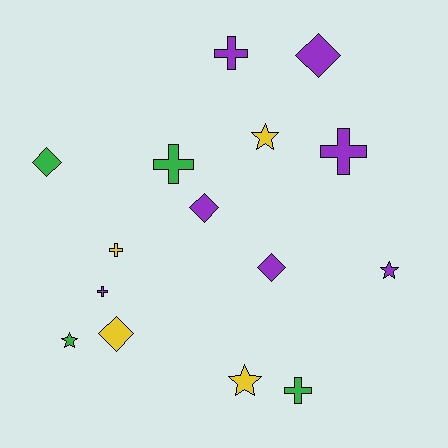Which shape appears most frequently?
Cross, with 6 objects.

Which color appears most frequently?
Purple, with 7 objects.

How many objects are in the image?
There are 15 objects.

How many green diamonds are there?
There is 1 green diamond.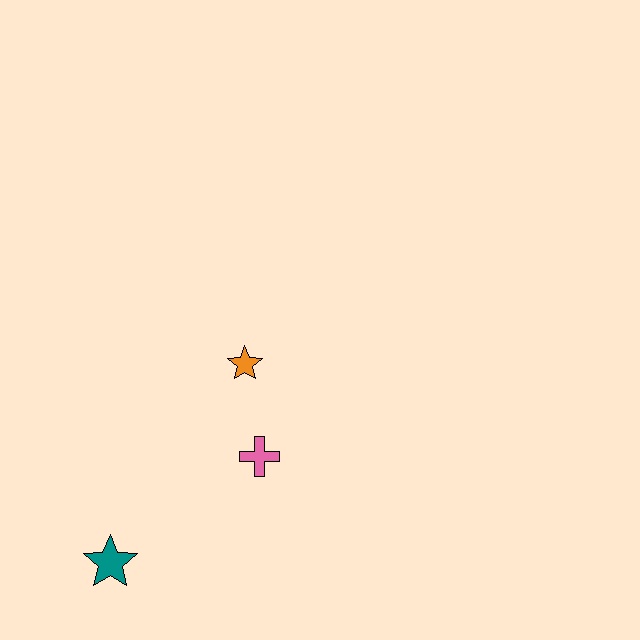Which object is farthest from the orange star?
The teal star is farthest from the orange star.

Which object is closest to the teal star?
The pink cross is closest to the teal star.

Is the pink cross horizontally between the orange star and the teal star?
No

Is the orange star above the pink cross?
Yes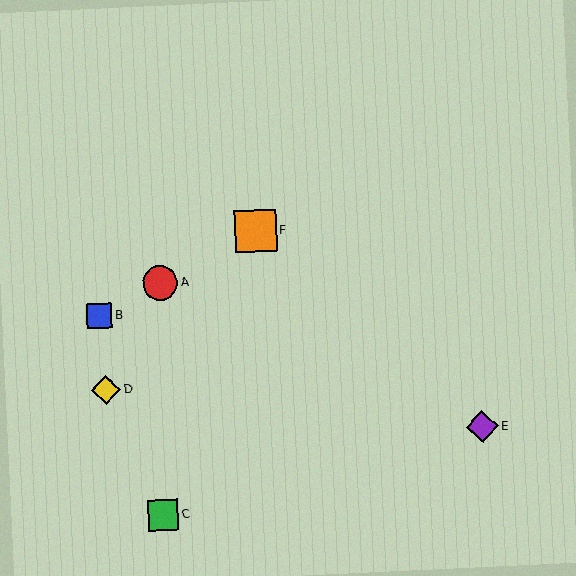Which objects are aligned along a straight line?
Objects A, B, F are aligned along a straight line.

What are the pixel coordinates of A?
Object A is at (160, 283).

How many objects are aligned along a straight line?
3 objects (A, B, F) are aligned along a straight line.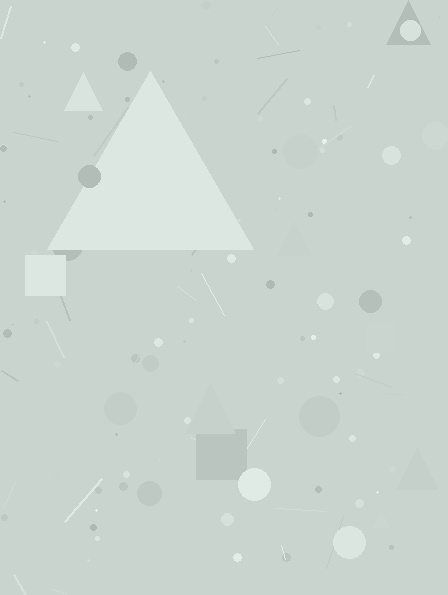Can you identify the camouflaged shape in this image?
The camouflaged shape is a triangle.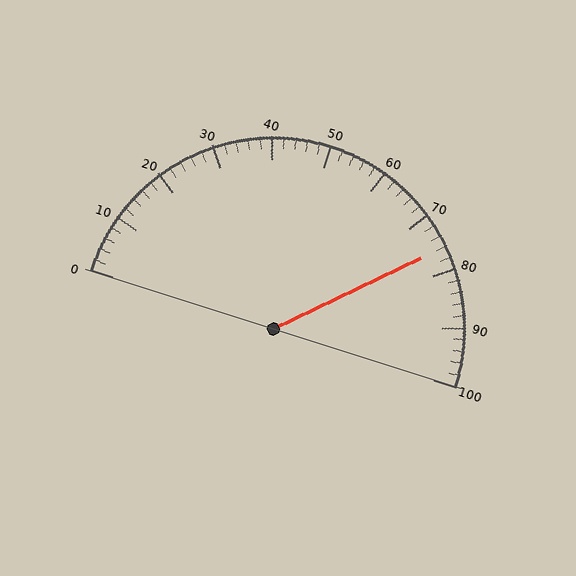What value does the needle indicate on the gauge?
The needle indicates approximately 76.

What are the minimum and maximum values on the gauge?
The gauge ranges from 0 to 100.